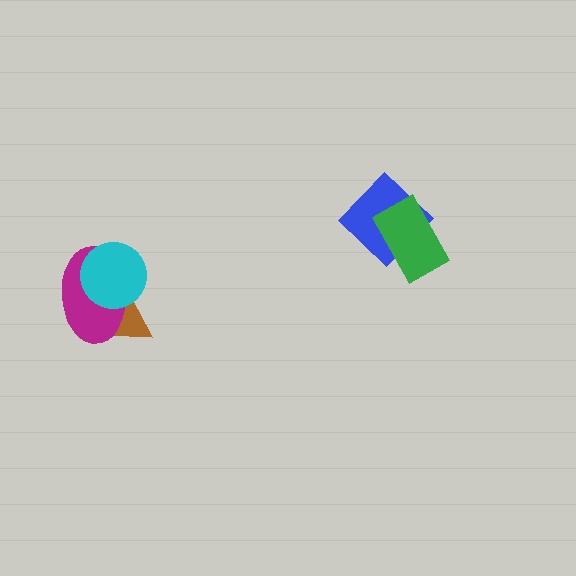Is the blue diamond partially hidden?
Yes, it is partially covered by another shape.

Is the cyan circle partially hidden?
No, no other shape covers it.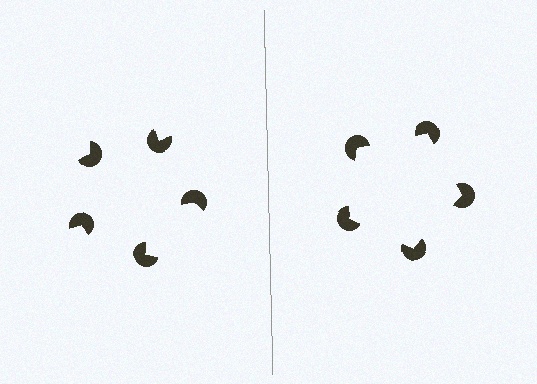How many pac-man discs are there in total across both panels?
10 — 5 on each side.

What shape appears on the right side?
An illusory pentagon.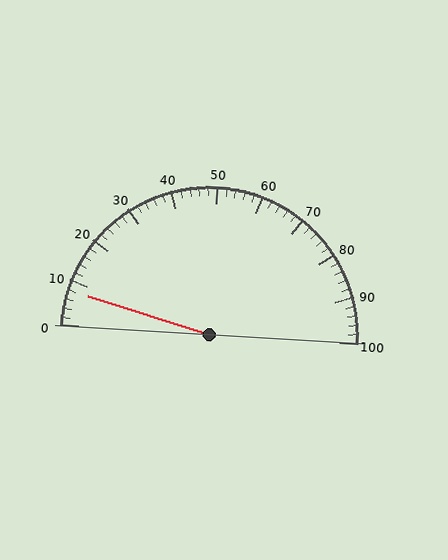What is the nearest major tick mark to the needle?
The nearest major tick mark is 10.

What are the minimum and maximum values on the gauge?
The gauge ranges from 0 to 100.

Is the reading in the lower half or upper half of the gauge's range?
The reading is in the lower half of the range (0 to 100).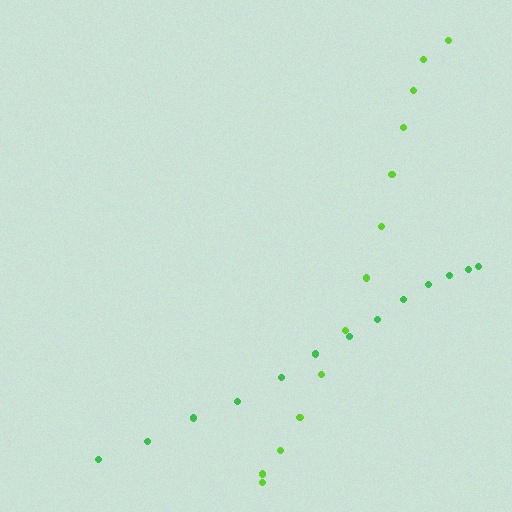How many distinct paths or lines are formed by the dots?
There are 2 distinct paths.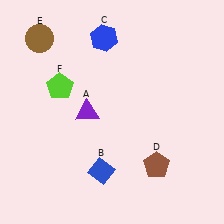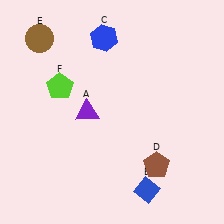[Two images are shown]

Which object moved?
The blue diamond (B) moved right.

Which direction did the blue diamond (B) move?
The blue diamond (B) moved right.